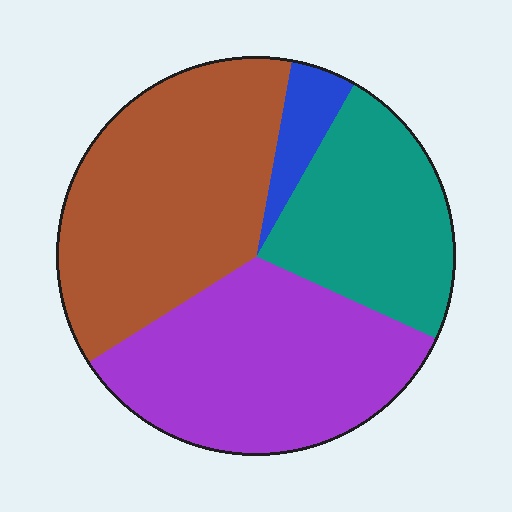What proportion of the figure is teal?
Teal covers about 25% of the figure.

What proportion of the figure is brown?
Brown covers 37% of the figure.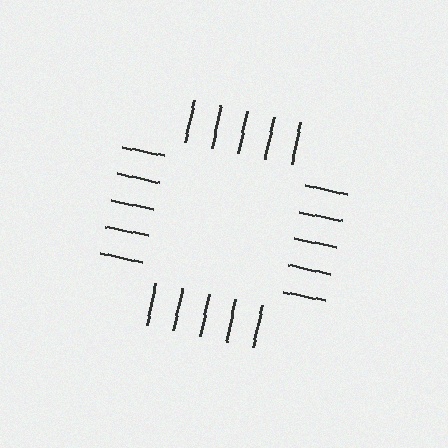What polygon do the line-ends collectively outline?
An illusory square — the line segments terminate on its edges but no continuous stroke is drawn.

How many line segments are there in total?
20 — 5 along each of the 4 edges.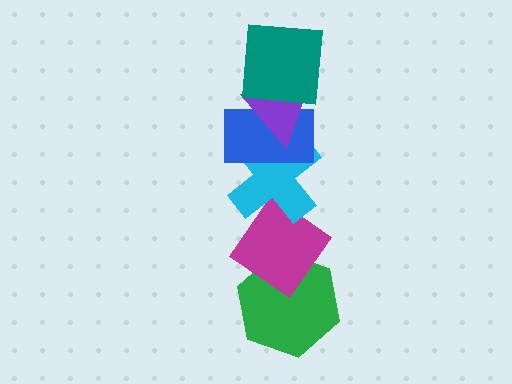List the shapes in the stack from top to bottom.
From top to bottom: the teal square, the purple triangle, the blue rectangle, the cyan cross, the magenta diamond, the green hexagon.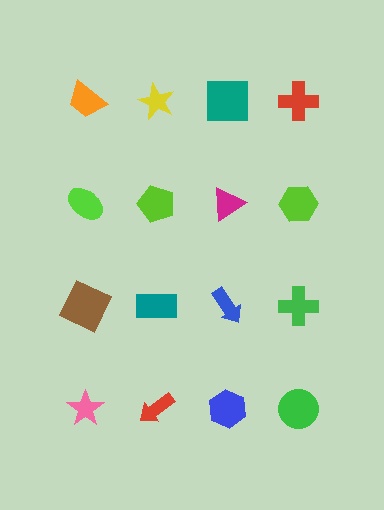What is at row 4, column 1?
A pink star.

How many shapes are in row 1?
4 shapes.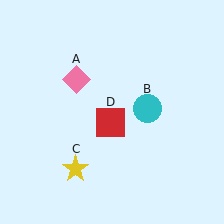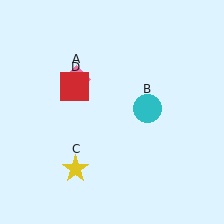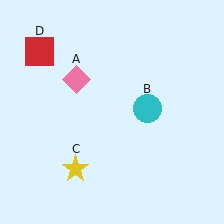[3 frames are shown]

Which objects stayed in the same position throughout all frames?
Pink diamond (object A) and cyan circle (object B) and yellow star (object C) remained stationary.